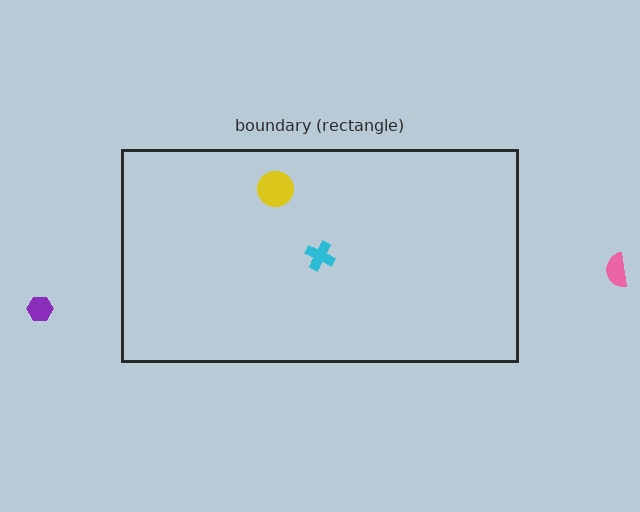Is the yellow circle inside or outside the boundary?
Inside.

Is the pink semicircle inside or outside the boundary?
Outside.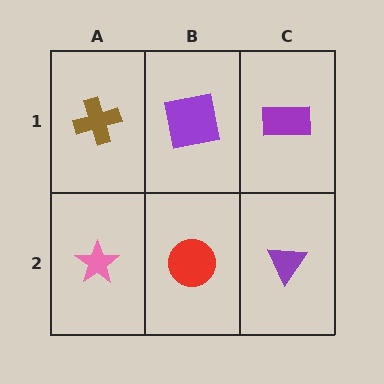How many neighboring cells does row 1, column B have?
3.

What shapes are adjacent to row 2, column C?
A purple rectangle (row 1, column C), a red circle (row 2, column B).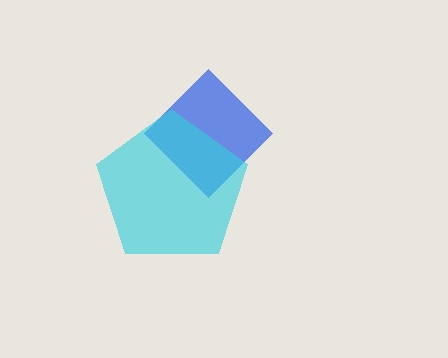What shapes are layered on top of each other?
The layered shapes are: a blue diamond, a cyan pentagon.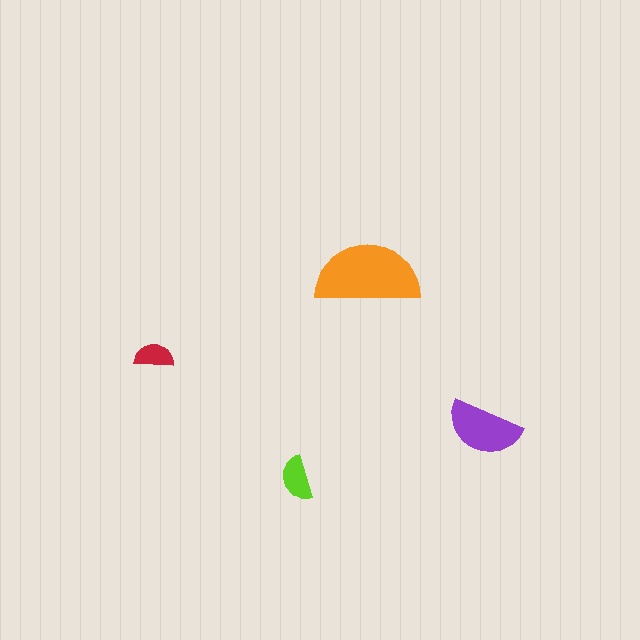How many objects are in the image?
There are 4 objects in the image.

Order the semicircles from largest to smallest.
the orange one, the purple one, the lime one, the red one.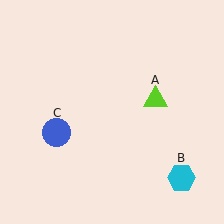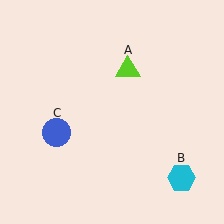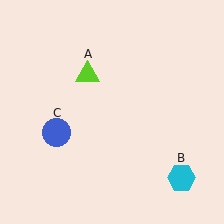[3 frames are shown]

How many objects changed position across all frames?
1 object changed position: lime triangle (object A).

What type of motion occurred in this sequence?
The lime triangle (object A) rotated counterclockwise around the center of the scene.